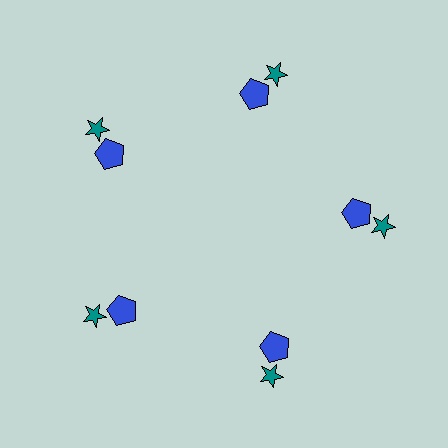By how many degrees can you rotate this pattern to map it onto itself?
The pattern maps onto itself every 72 degrees of rotation.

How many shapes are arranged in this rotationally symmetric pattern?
There are 10 shapes, arranged in 5 groups of 2.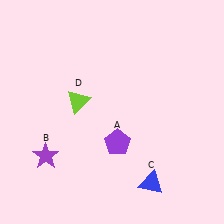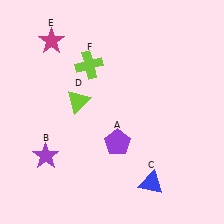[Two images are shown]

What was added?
A magenta star (E), a lime cross (F) were added in Image 2.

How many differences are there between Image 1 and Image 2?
There are 2 differences between the two images.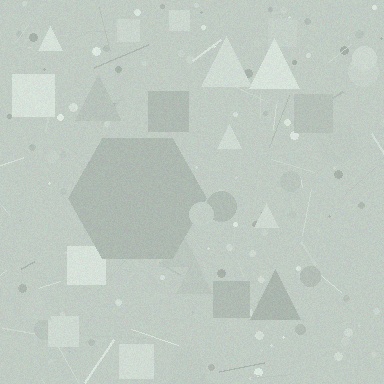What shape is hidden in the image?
A hexagon is hidden in the image.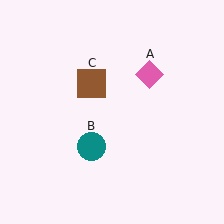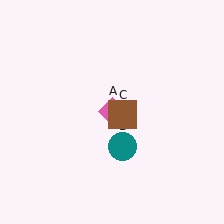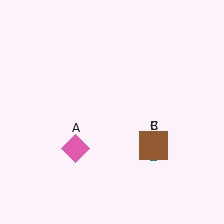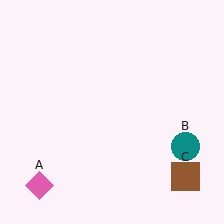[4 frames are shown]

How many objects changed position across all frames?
3 objects changed position: pink diamond (object A), teal circle (object B), brown square (object C).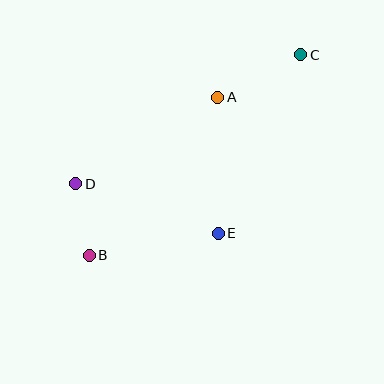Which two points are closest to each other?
Points B and D are closest to each other.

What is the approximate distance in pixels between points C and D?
The distance between C and D is approximately 260 pixels.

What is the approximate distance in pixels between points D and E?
The distance between D and E is approximately 151 pixels.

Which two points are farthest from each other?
Points B and C are farthest from each other.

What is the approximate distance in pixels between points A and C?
The distance between A and C is approximately 93 pixels.